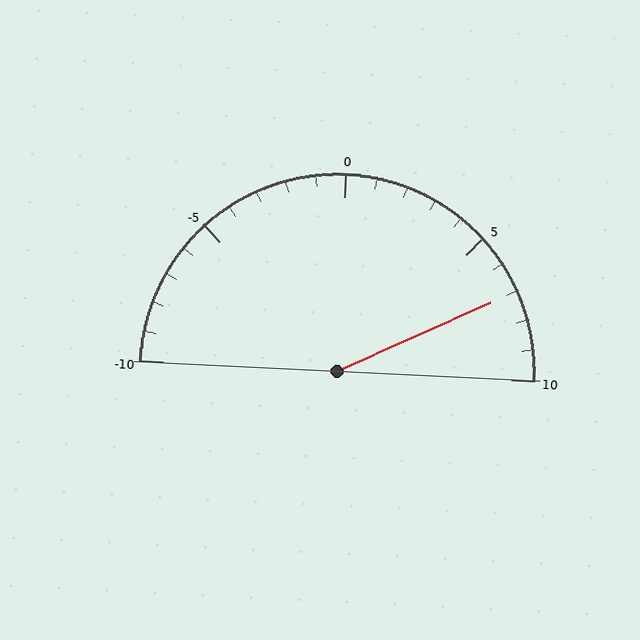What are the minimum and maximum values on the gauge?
The gauge ranges from -10 to 10.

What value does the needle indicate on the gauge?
The needle indicates approximately 7.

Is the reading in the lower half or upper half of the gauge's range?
The reading is in the upper half of the range (-10 to 10).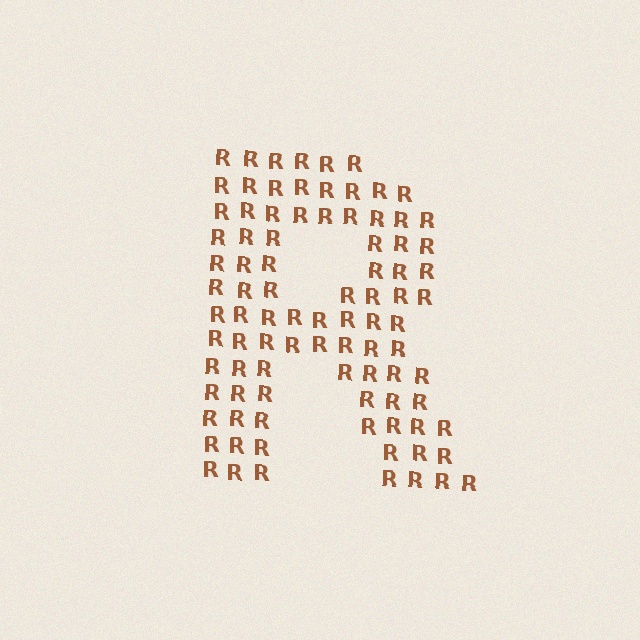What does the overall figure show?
The overall figure shows the letter R.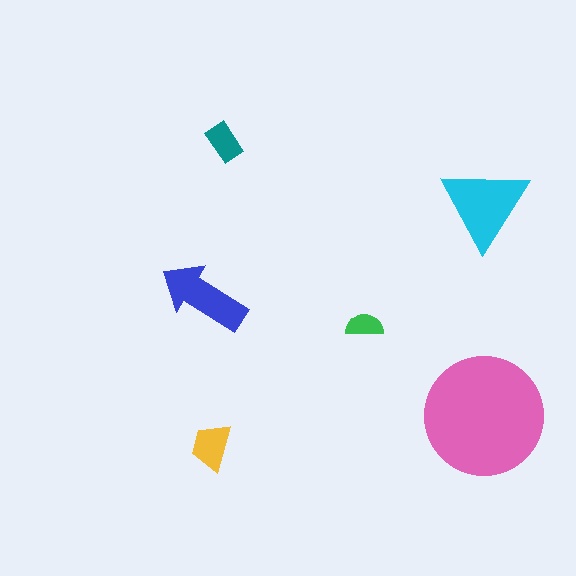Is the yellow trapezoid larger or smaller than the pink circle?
Smaller.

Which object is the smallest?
The green semicircle.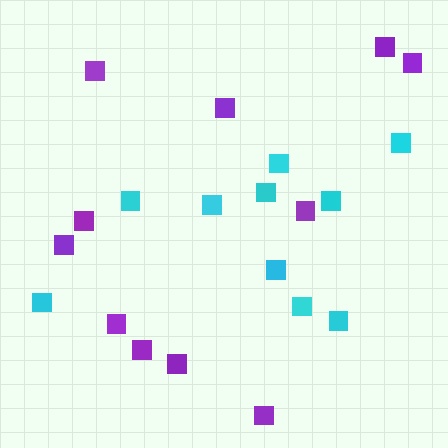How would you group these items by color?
There are 2 groups: one group of cyan squares (10) and one group of purple squares (11).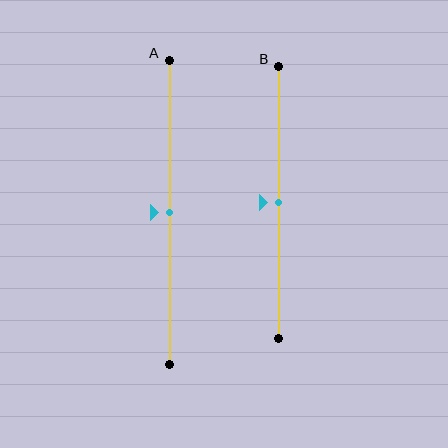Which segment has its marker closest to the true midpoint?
Segment A has its marker closest to the true midpoint.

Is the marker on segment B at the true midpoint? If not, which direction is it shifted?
Yes, the marker on segment B is at the true midpoint.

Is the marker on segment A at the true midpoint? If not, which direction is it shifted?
Yes, the marker on segment A is at the true midpoint.